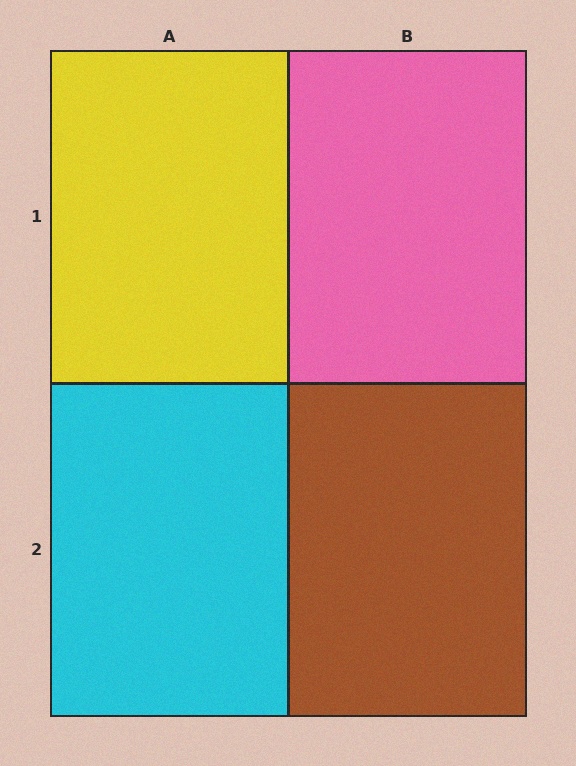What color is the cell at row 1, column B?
Pink.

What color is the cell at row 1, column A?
Yellow.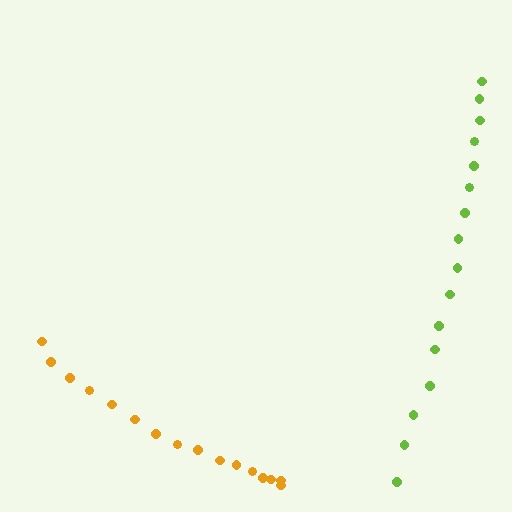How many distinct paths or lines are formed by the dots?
There are 2 distinct paths.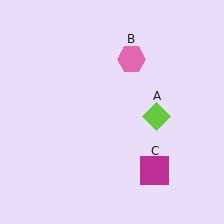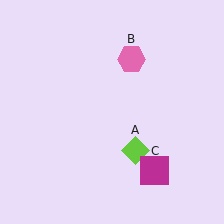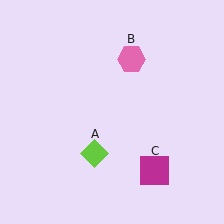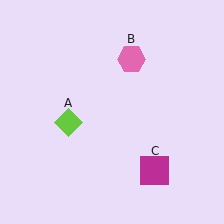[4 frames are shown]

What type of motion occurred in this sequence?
The lime diamond (object A) rotated clockwise around the center of the scene.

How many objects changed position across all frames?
1 object changed position: lime diamond (object A).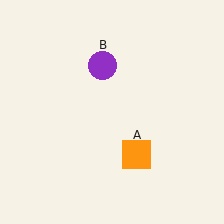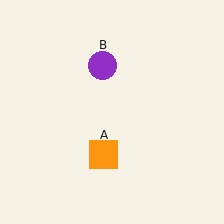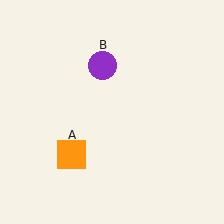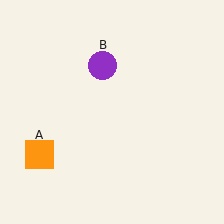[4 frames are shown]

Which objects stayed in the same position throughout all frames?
Purple circle (object B) remained stationary.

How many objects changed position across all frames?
1 object changed position: orange square (object A).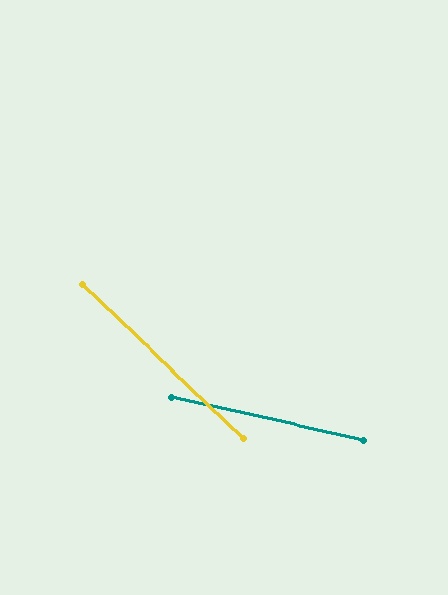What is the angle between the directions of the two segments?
Approximately 31 degrees.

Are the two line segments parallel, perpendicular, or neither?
Neither parallel nor perpendicular — they differ by about 31°.